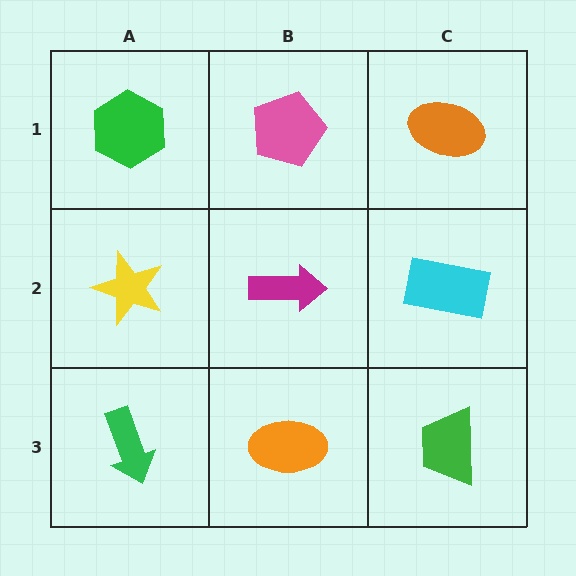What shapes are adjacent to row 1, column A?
A yellow star (row 2, column A), a pink pentagon (row 1, column B).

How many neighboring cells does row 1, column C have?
2.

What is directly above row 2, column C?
An orange ellipse.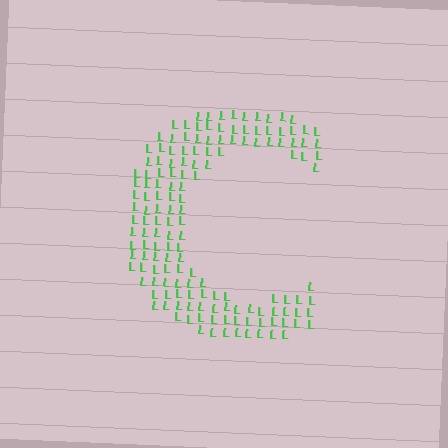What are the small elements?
The small elements are letter L's.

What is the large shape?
The large shape is the letter C.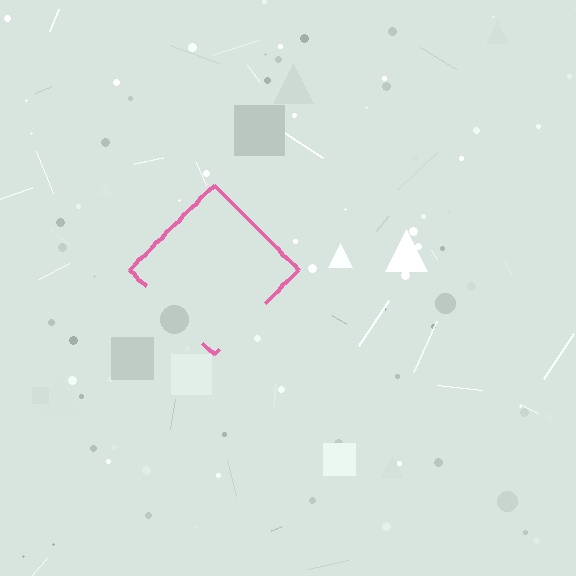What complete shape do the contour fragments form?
The contour fragments form a diamond.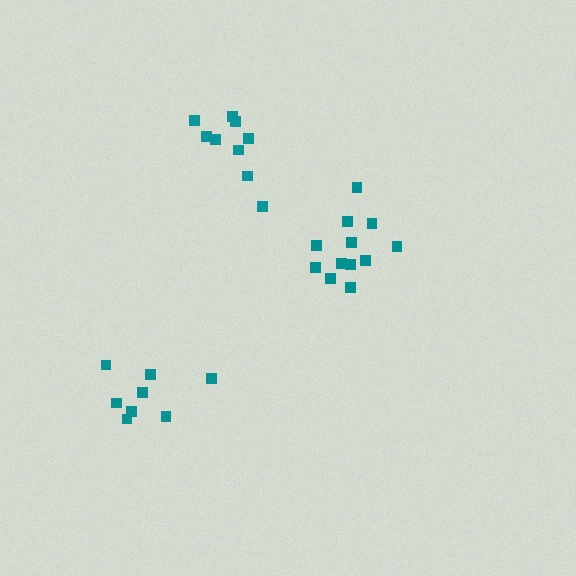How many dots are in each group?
Group 1: 12 dots, Group 2: 9 dots, Group 3: 8 dots (29 total).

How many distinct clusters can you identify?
There are 3 distinct clusters.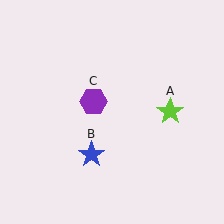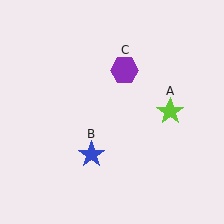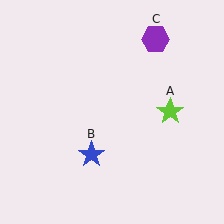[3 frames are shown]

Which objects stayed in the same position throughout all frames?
Lime star (object A) and blue star (object B) remained stationary.